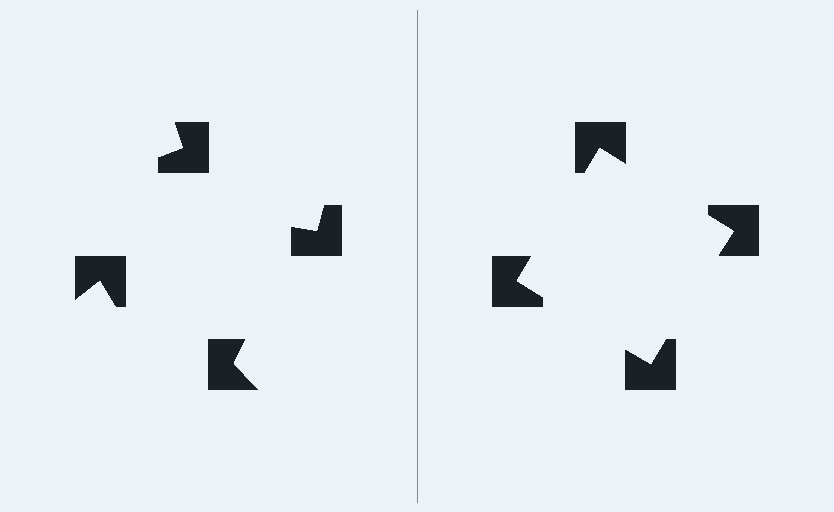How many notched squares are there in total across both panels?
8 — 4 on each side.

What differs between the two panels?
The notched squares are positioned identically on both sides; only the wedge orientations differ. On the right they align to a square; on the left they are misaligned.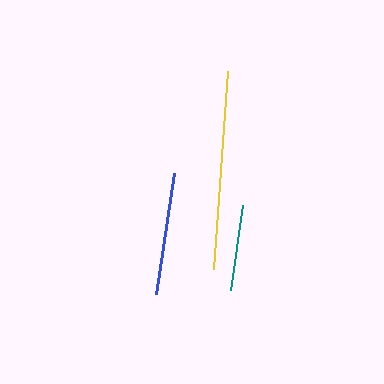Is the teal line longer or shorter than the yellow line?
The yellow line is longer than the teal line.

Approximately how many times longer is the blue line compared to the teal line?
The blue line is approximately 1.4 times the length of the teal line.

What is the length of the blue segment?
The blue segment is approximately 122 pixels long.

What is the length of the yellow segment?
The yellow segment is approximately 198 pixels long.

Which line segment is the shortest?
The teal line is the shortest at approximately 85 pixels.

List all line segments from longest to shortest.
From longest to shortest: yellow, blue, teal.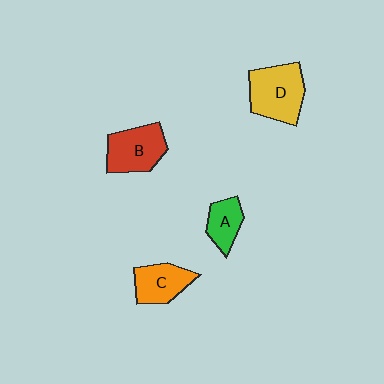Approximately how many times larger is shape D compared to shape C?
Approximately 1.4 times.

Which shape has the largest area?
Shape D (yellow).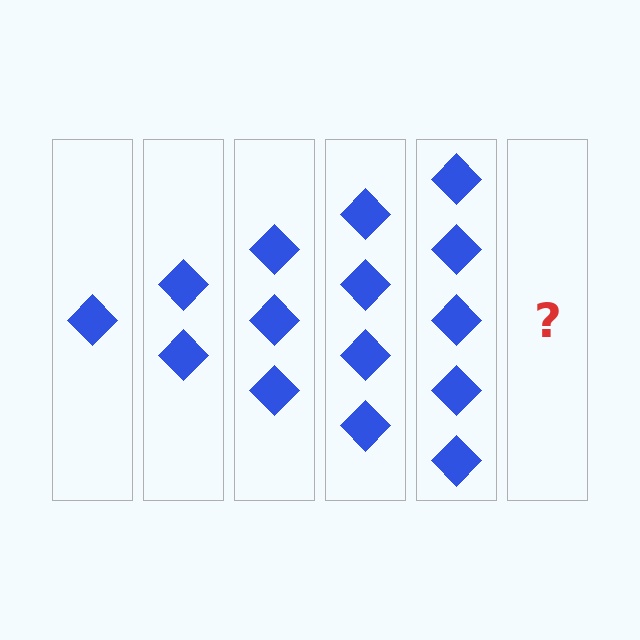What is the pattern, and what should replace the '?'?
The pattern is that each step adds one more diamond. The '?' should be 6 diamonds.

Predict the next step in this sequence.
The next step is 6 diamonds.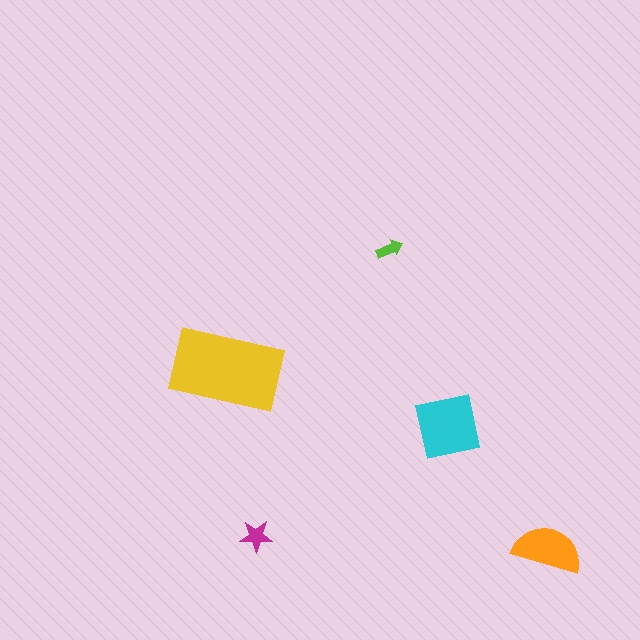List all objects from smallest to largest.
The lime arrow, the magenta star, the orange semicircle, the cyan square, the yellow rectangle.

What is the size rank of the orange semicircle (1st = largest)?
3rd.